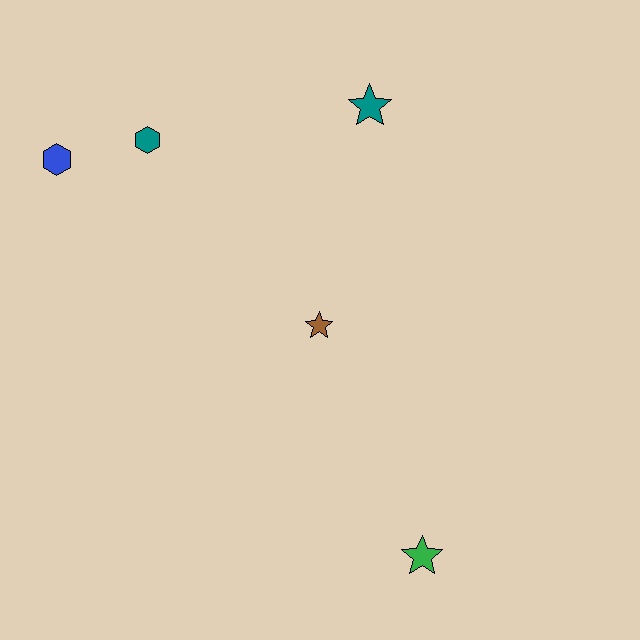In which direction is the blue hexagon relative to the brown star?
The blue hexagon is to the left of the brown star.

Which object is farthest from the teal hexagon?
The green star is farthest from the teal hexagon.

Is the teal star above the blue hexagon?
Yes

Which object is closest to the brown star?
The teal star is closest to the brown star.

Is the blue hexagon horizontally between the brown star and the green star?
No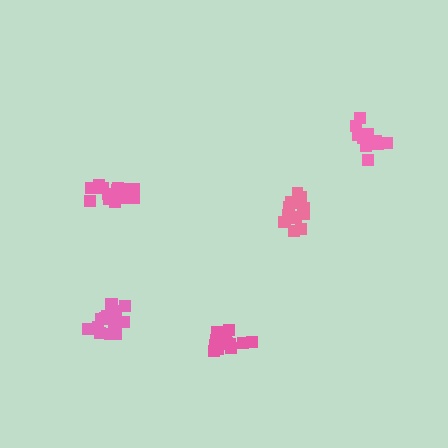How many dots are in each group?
Group 1: 17 dots, Group 2: 17 dots, Group 3: 12 dots, Group 4: 15 dots, Group 5: 16 dots (77 total).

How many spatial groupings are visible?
There are 5 spatial groupings.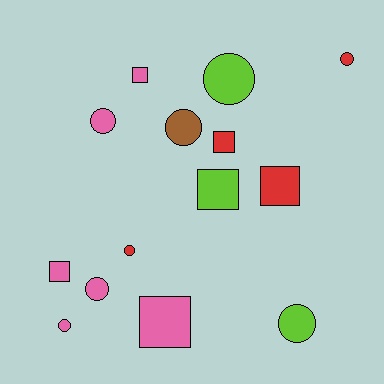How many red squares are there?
There are 2 red squares.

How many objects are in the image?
There are 14 objects.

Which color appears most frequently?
Pink, with 6 objects.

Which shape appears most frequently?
Circle, with 8 objects.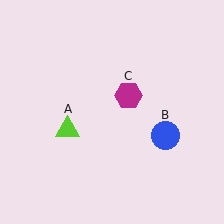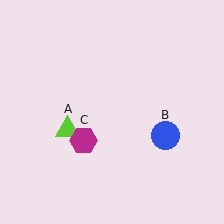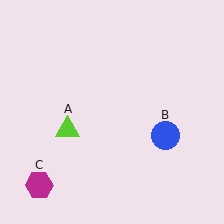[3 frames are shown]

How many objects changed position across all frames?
1 object changed position: magenta hexagon (object C).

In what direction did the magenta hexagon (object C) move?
The magenta hexagon (object C) moved down and to the left.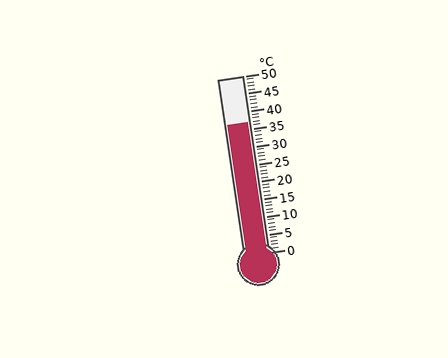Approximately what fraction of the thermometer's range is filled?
The thermometer is filled to approximately 75% of its range.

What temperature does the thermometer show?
The thermometer shows approximately 37°C.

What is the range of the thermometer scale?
The thermometer scale ranges from 0°C to 50°C.